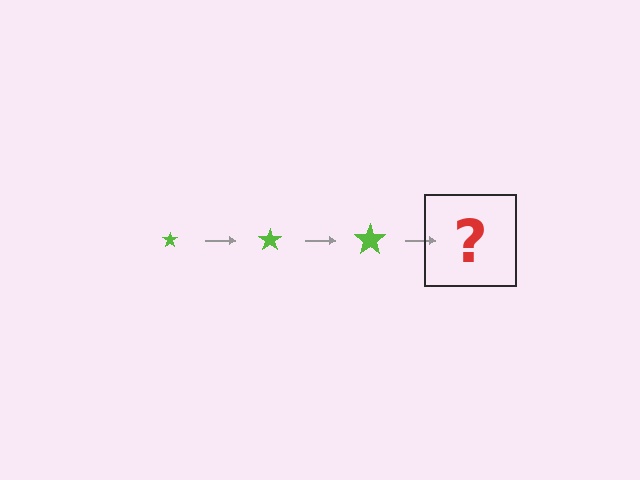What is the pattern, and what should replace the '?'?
The pattern is that the star gets progressively larger each step. The '?' should be a lime star, larger than the previous one.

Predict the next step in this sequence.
The next step is a lime star, larger than the previous one.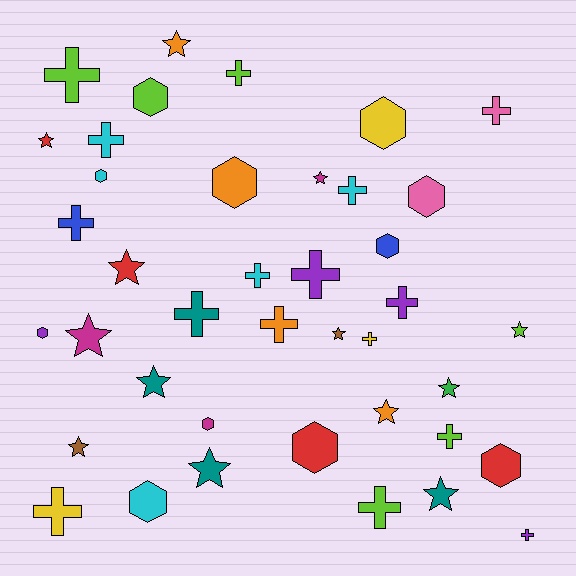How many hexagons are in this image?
There are 11 hexagons.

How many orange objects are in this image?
There are 4 orange objects.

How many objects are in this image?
There are 40 objects.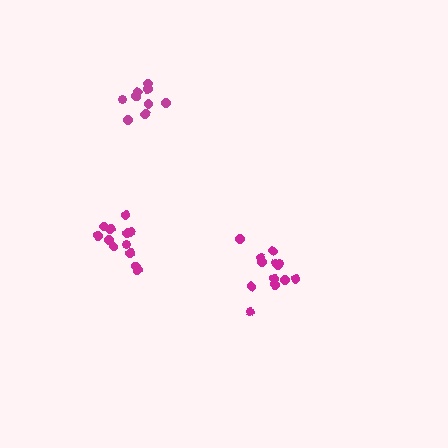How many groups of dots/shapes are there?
There are 3 groups.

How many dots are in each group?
Group 1: 12 dots, Group 2: 13 dots, Group 3: 9 dots (34 total).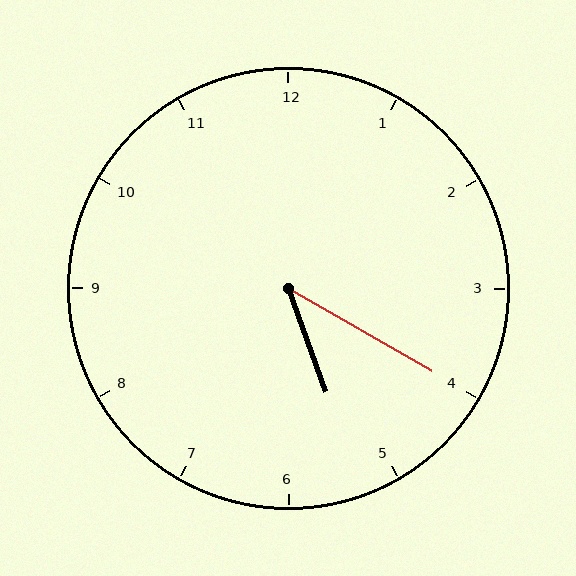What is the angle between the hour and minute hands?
Approximately 40 degrees.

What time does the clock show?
5:20.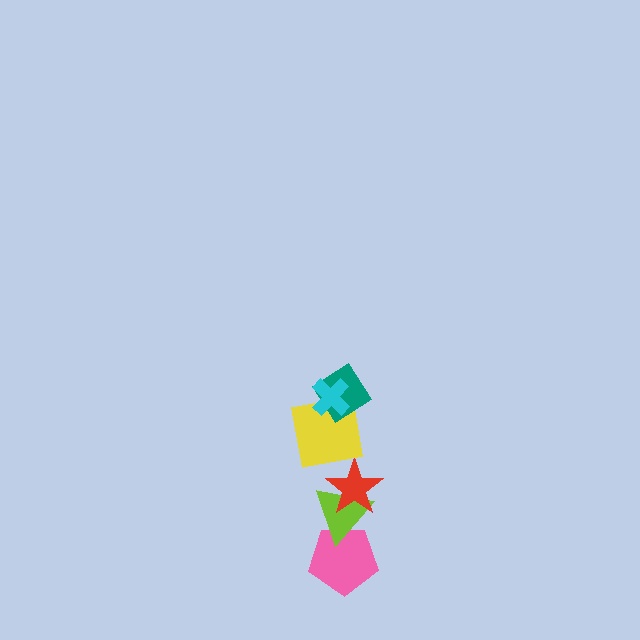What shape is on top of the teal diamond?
The cyan cross is on top of the teal diamond.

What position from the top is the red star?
The red star is 4th from the top.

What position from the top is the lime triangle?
The lime triangle is 5th from the top.